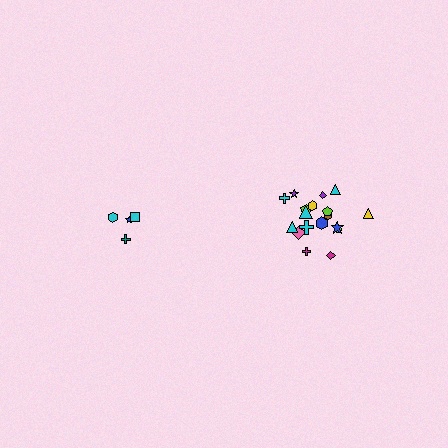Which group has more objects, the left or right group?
The right group.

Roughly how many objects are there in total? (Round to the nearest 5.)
Roughly 20 objects in total.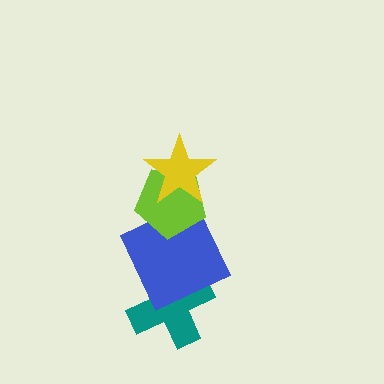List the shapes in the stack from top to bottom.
From top to bottom: the yellow star, the lime pentagon, the blue square, the teal cross.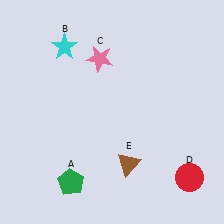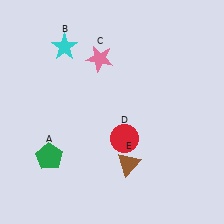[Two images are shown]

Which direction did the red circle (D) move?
The red circle (D) moved left.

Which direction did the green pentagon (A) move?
The green pentagon (A) moved up.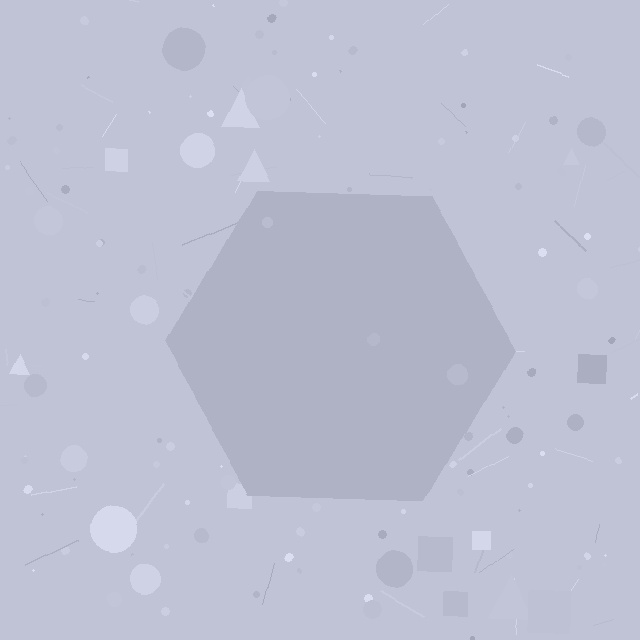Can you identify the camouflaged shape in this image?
The camouflaged shape is a hexagon.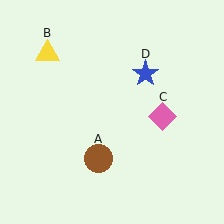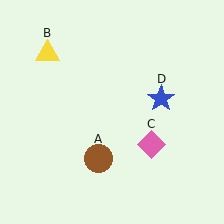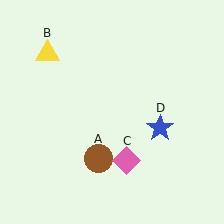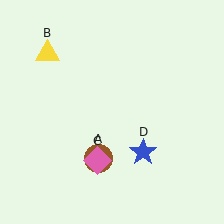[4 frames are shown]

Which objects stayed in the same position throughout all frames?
Brown circle (object A) and yellow triangle (object B) remained stationary.